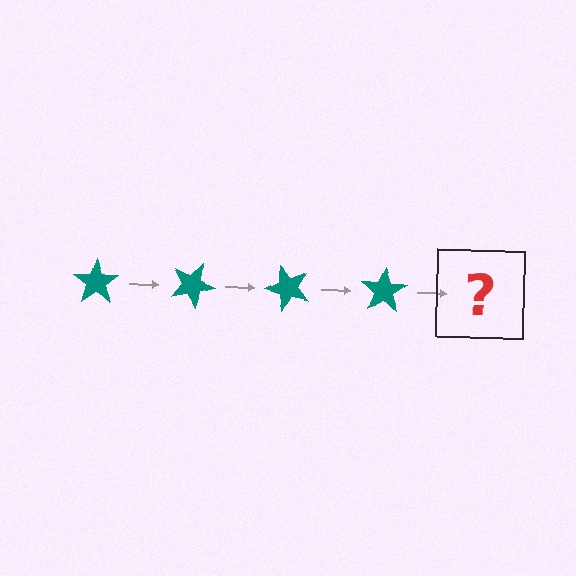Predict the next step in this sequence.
The next step is a teal star rotated 100 degrees.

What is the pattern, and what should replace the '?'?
The pattern is that the star rotates 25 degrees each step. The '?' should be a teal star rotated 100 degrees.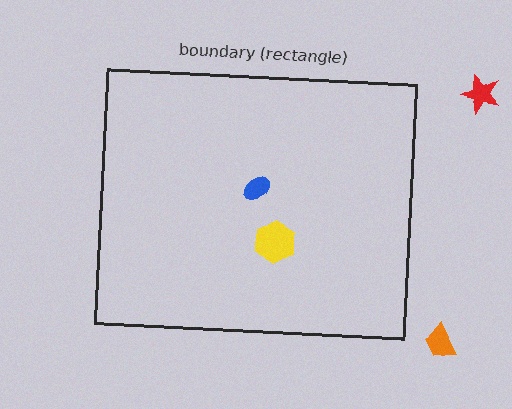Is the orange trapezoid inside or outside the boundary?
Outside.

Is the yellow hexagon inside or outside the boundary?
Inside.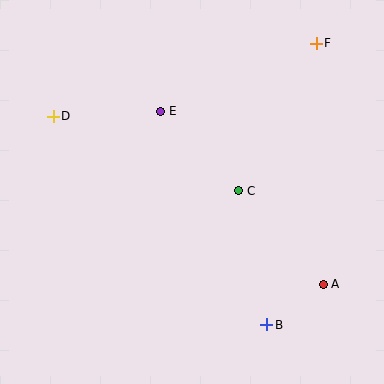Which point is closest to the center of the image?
Point C at (239, 191) is closest to the center.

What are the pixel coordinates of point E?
Point E is at (161, 111).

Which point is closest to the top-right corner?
Point F is closest to the top-right corner.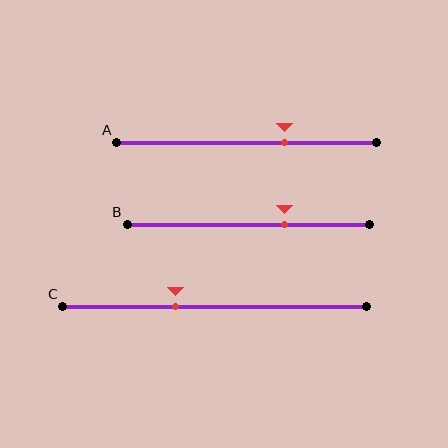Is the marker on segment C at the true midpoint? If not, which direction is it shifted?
No, the marker on segment C is shifted to the left by about 13% of the segment length.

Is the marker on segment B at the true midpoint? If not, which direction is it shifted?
No, the marker on segment B is shifted to the right by about 15% of the segment length.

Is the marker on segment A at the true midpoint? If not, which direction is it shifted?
No, the marker on segment A is shifted to the right by about 14% of the segment length.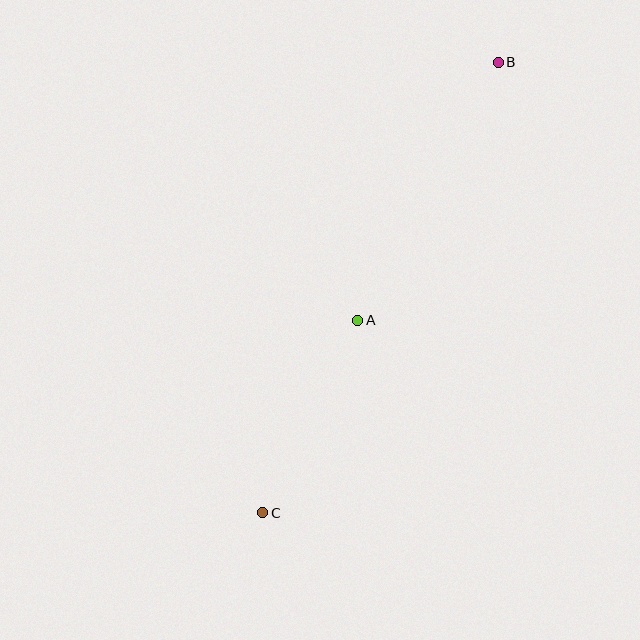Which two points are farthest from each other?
Points B and C are farthest from each other.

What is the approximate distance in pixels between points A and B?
The distance between A and B is approximately 294 pixels.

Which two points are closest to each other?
Points A and C are closest to each other.